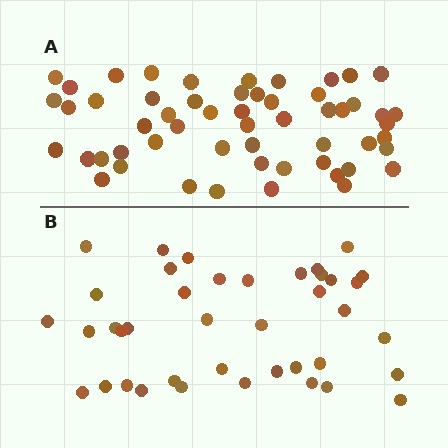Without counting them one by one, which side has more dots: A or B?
Region A (the top region) has more dots.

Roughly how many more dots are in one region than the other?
Region A has approximately 15 more dots than region B.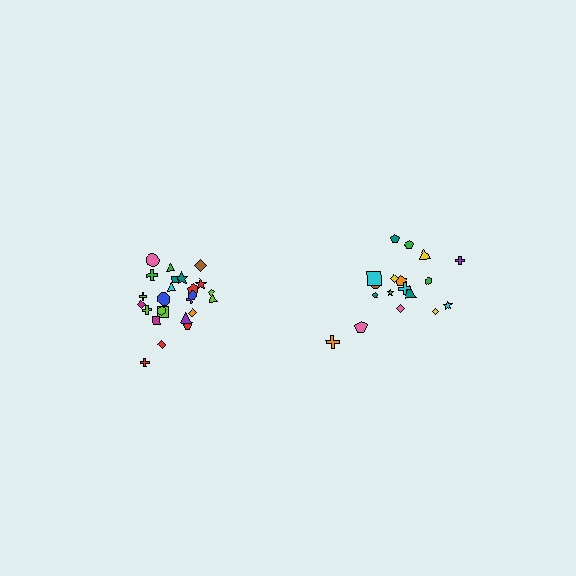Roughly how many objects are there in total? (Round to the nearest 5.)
Roughly 45 objects in total.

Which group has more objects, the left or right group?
The left group.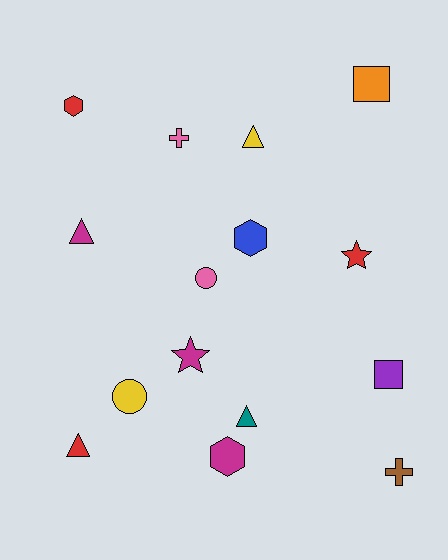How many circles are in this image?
There are 2 circles.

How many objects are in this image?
There are 15 objects.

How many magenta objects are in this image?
There are 3 magenta objects.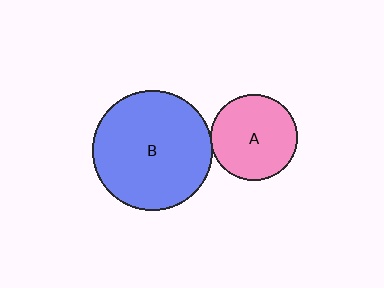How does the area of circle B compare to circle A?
Approximately 1.9 times.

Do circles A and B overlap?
Yes.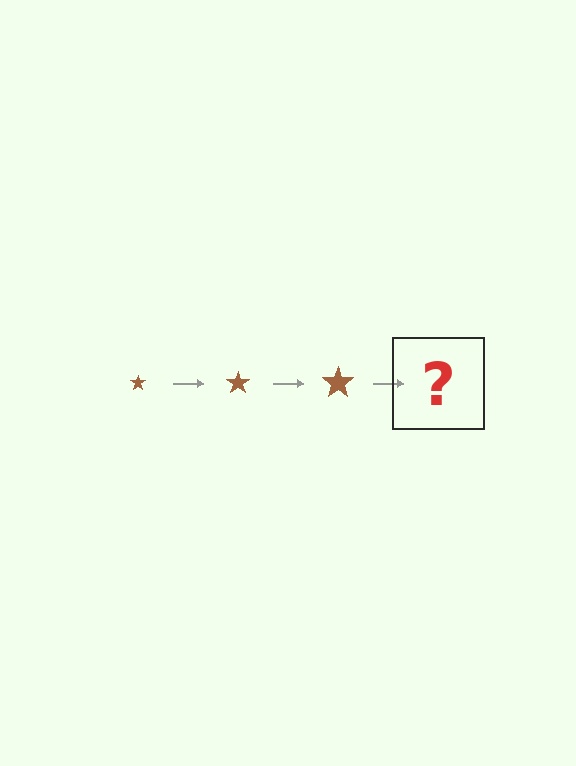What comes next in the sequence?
The next element should be a brown star, larger than the previous one.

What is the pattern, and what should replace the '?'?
The pattern is that the star gets progressively larger each step. The '?' should be a brown star, larger than the previous one.